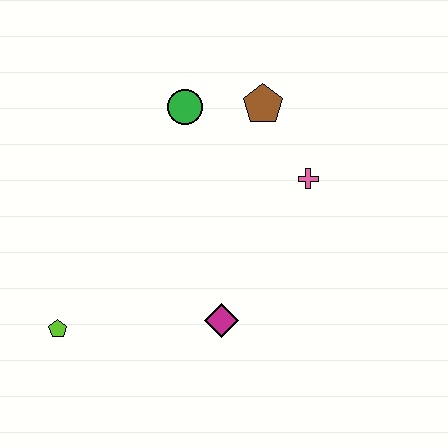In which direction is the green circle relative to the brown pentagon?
The green circle is to the left of the brown pentagon.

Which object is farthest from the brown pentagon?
The lime pentagon is farthest from the brown pentagon.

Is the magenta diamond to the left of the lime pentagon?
No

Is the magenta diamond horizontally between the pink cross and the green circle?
Yes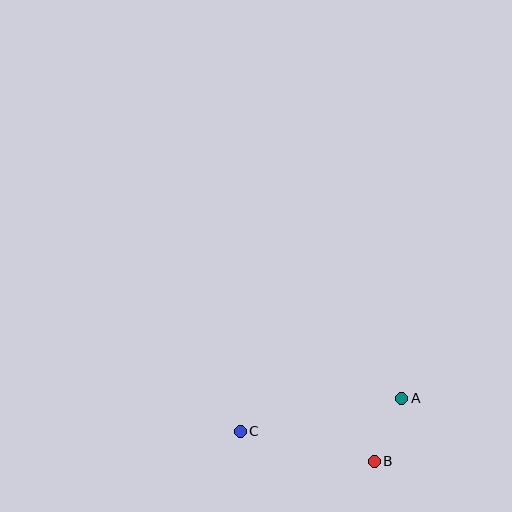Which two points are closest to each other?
Points A and B are closest to each other.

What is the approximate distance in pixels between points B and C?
The distance between B and C is approximately 138 pixels.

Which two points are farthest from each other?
Points A and C are farthest from each other.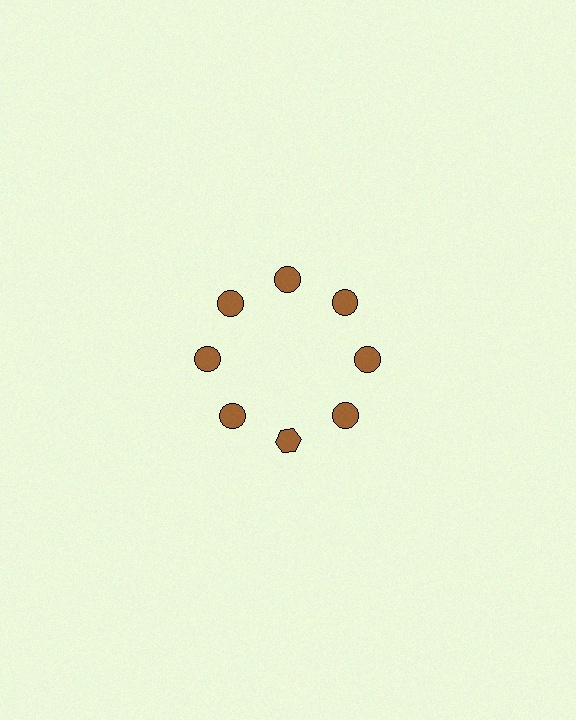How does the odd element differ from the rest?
It has a different shape: hexagon instead of circle.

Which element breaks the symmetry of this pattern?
The brown hexagon at roughly the 6 o'clock position breaks the symmetry. All other shapes are brown circles.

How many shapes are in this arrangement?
There are 8 shapes arranged in a ring pattern.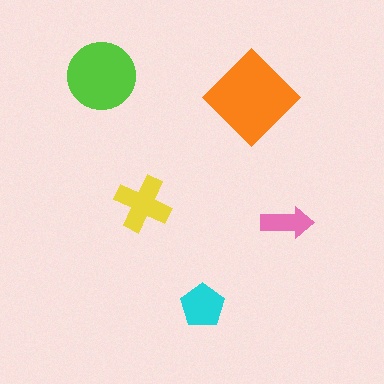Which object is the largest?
The orange diamond.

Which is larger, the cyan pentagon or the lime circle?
The lime circle.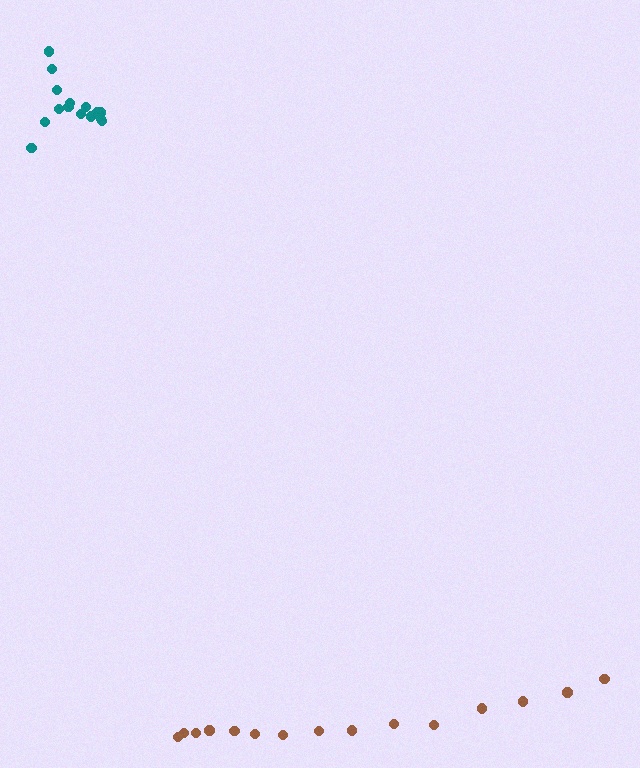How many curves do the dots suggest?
There are 2 distinct paths.